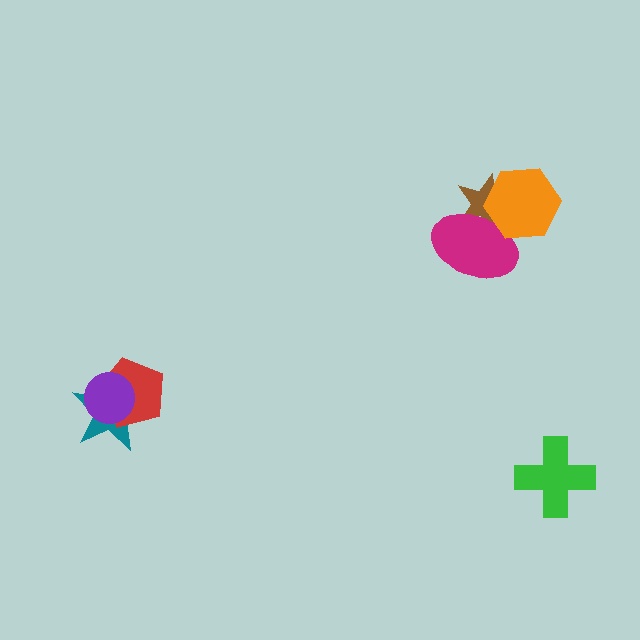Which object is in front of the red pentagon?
The purple circle is in front of the red pentagon.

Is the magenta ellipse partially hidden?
Yes, it is partially covered by another shape.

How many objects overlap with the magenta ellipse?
2 objects overlap with the magenta ellipse.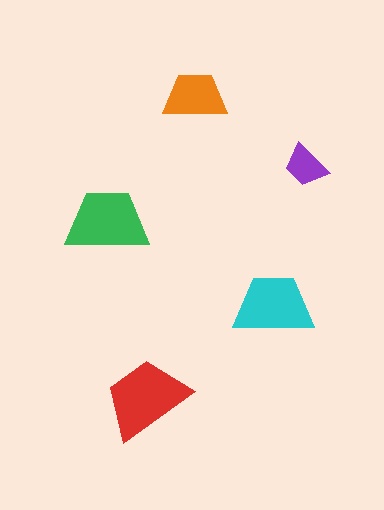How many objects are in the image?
There are 5 objects in the image.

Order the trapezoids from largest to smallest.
the red one, the green one, the cyan one, the orange one, the purple one.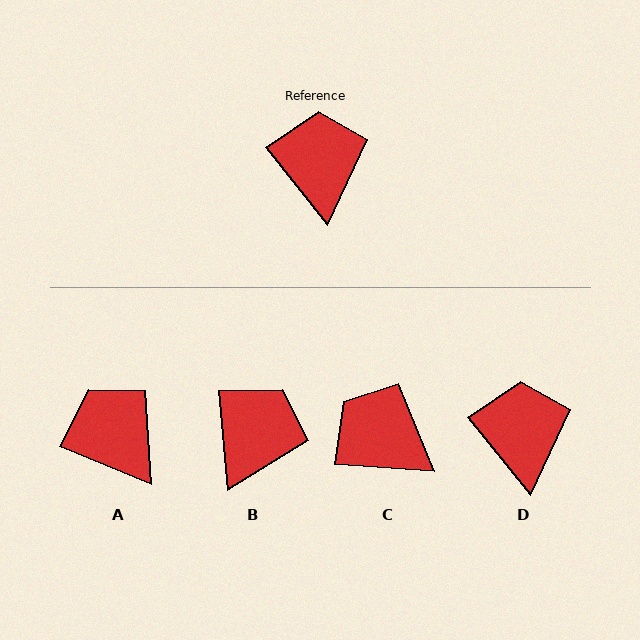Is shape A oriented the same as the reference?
No, it is off by about 29 degrees.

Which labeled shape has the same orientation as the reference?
D.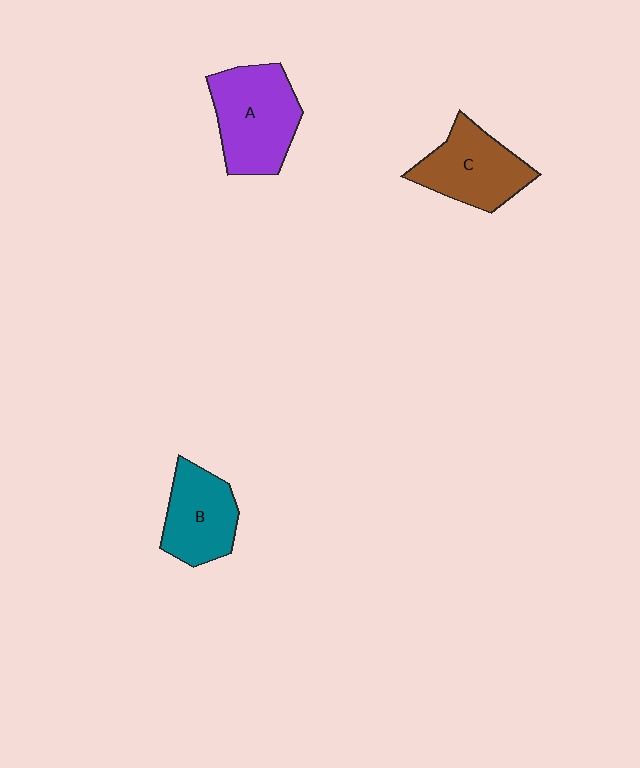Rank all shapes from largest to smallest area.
From largest to smallest: A (purple), C (brown), B (teal).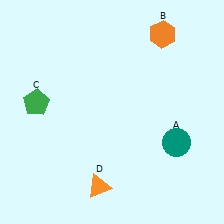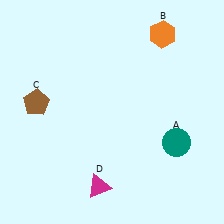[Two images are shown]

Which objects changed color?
C changed from green to brown. D changed from orange to magenta.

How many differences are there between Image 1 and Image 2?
There are 2 differences between the two images.